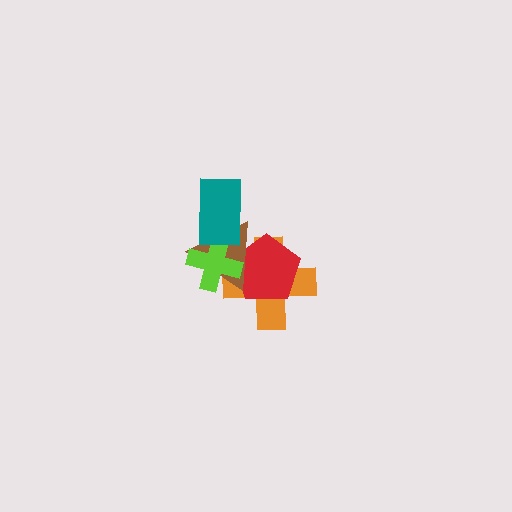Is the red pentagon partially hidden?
Yes, it is partially covered by another shape.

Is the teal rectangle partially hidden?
No, no other shape covers it.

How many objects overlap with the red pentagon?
3 objects overlap with the red pentagon.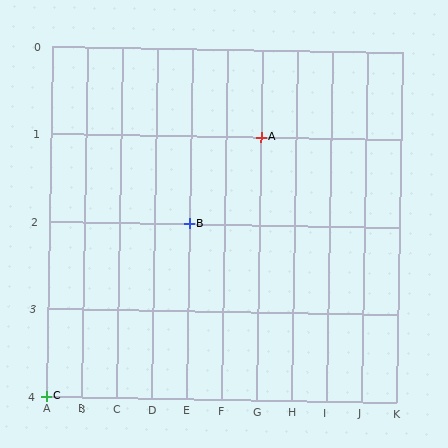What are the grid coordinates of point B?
Point B is at grid coordinates (E, 2).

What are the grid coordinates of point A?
Point A is at grid coordinates (G, 1).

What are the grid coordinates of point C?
Point C is at grid coordinates (A, 4).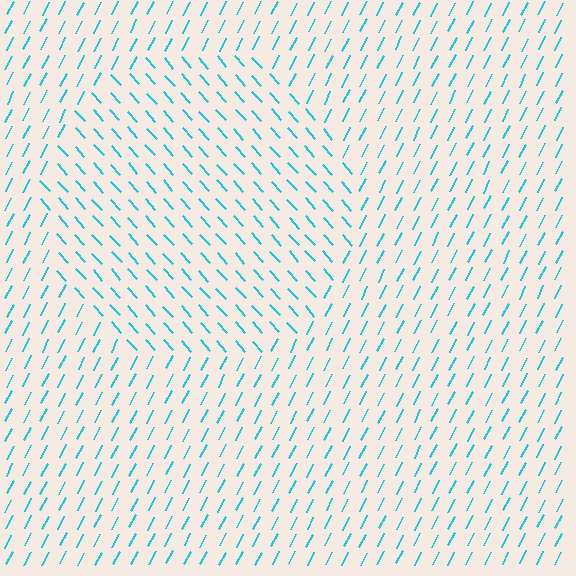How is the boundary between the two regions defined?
The boundary is defined purely by a change in line orientation (approximately 68 degrees difference). All lines are the same color and thickness.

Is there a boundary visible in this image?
Yes, there is a texture boundary formed by a change in line orientation.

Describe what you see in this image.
The image is filled with small cyan line segments. A circle region in the image has lines oriented differently from the surrounding lines, creating a visible texture boundary.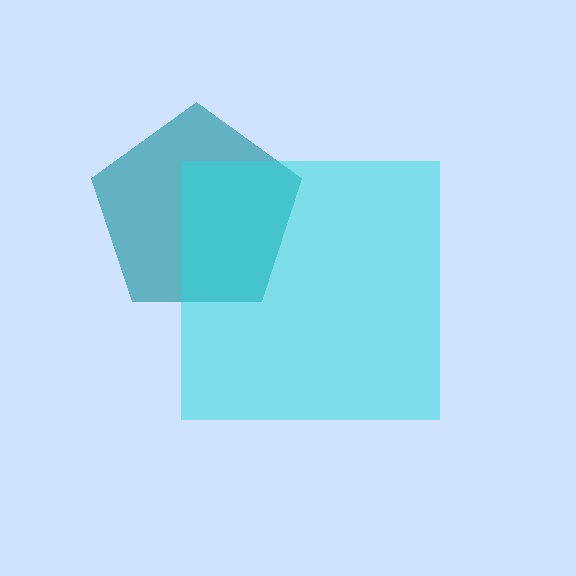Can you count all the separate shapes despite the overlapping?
Yes, there are 2 separate shapes.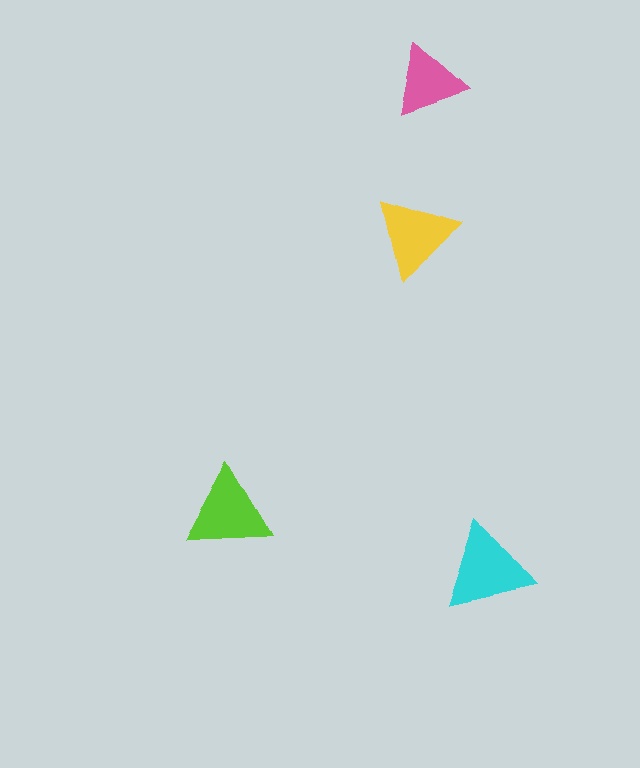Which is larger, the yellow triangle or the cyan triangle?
The cyan one.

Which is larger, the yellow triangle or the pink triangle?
The yellow one.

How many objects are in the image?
There are 4 objects in the image.